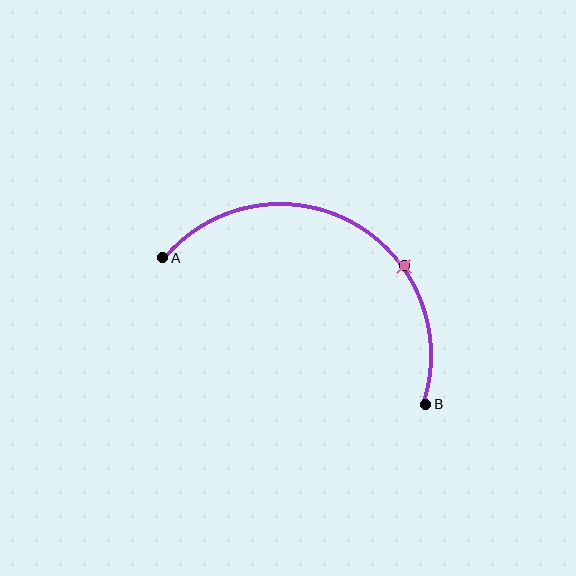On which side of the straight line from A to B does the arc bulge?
The arc bulges above the straight line connecting A and B.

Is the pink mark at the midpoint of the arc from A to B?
No. The pink mark lies on the arc but is closer to endpoint B. The arc midpoint would be at the point on the curve equidistant along the arc from both A and B.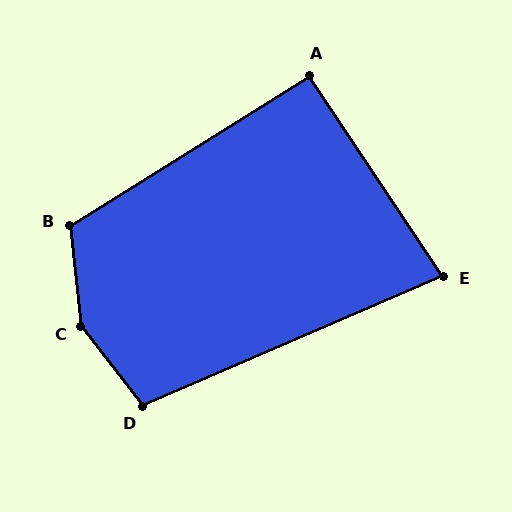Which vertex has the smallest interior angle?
E, at approximately 80 degrees.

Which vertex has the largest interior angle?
C, at approximately 149 degrees.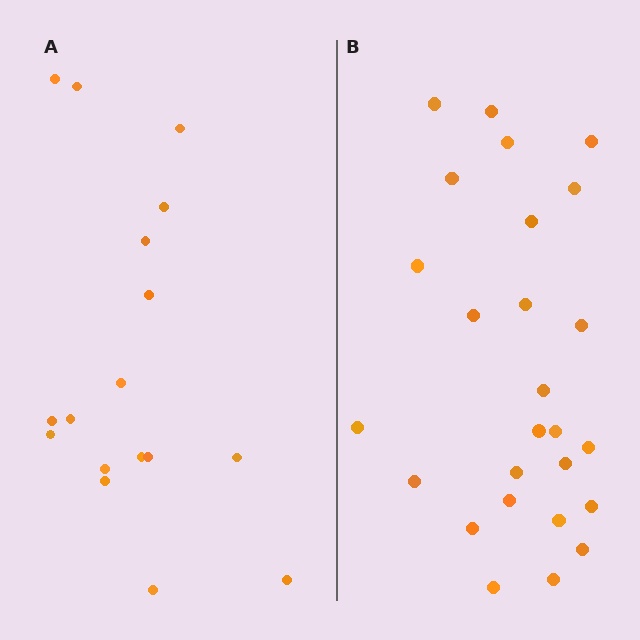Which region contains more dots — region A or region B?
Region B (the right region) has more dots.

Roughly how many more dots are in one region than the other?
Region B has roughly 8 or so more dots than region A.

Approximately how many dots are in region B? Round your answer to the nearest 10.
About 30 dots. (The exact count is 26, which rounds to 30.)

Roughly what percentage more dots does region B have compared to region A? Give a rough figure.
About 55% more.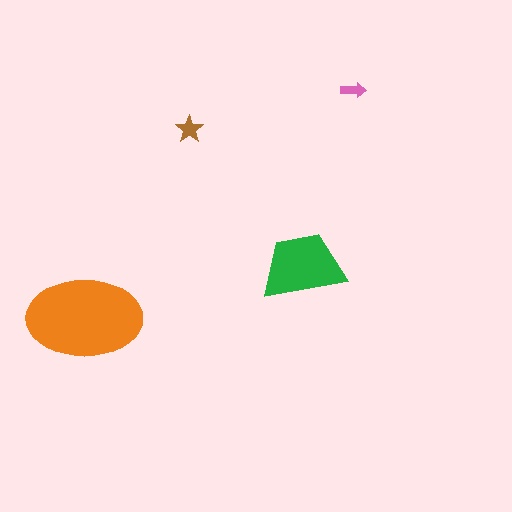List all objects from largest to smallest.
The orange ellipse, the green trapezoid, the brown star, the pink arrow.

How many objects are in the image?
There are 4 objects in the image.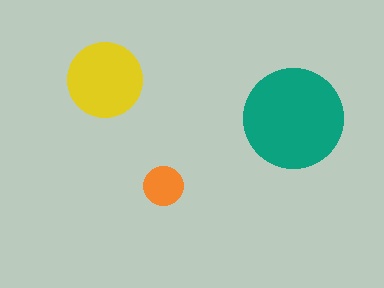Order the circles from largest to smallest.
the teal one, the yellow one, the orange one.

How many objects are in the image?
There are 3 objects in the image.